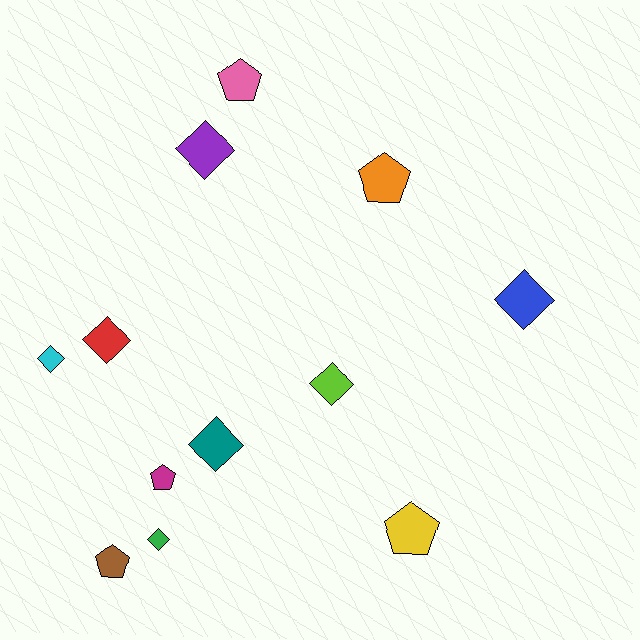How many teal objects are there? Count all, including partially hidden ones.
There is 1 teal object.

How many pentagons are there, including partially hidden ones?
There are 5 pentagons.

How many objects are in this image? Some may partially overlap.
There are 12 objects.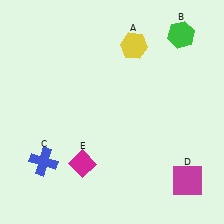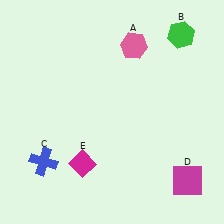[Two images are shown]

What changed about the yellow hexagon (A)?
In Image 1, A is yellow. In Image 2, it changed to pink.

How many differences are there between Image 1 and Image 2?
There is 1 difference between the two images.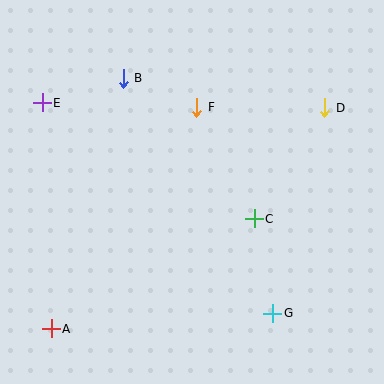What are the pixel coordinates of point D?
Point D is at (325, 108).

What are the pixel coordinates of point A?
Point A is at (51, 329).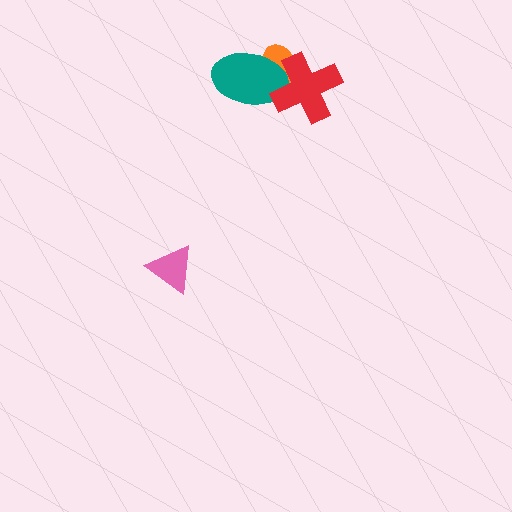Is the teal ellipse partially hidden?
Yes, it is partially covered by another shape.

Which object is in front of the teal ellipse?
The red cross is in front of the teal ellipse.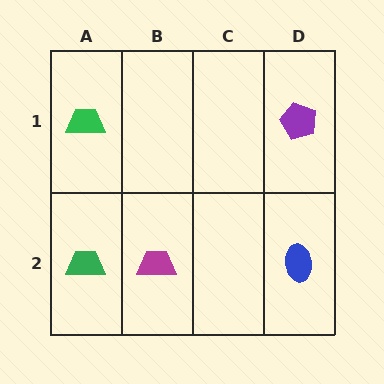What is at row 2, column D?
A blue ellipse.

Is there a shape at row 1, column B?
No, that cell is empty.